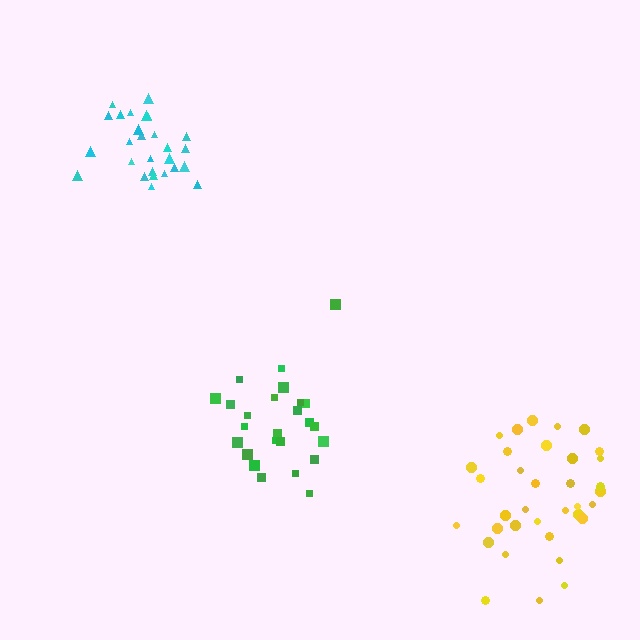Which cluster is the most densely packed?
Cyan.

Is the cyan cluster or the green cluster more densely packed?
Cyan.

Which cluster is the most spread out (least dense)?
Yellow.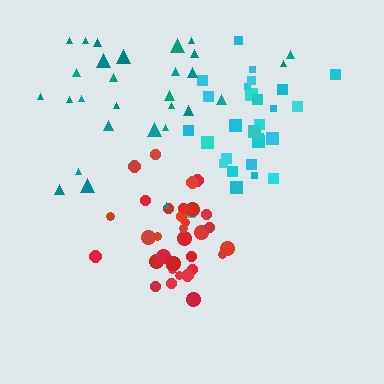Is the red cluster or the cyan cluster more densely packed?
Red.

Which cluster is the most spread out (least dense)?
Teal.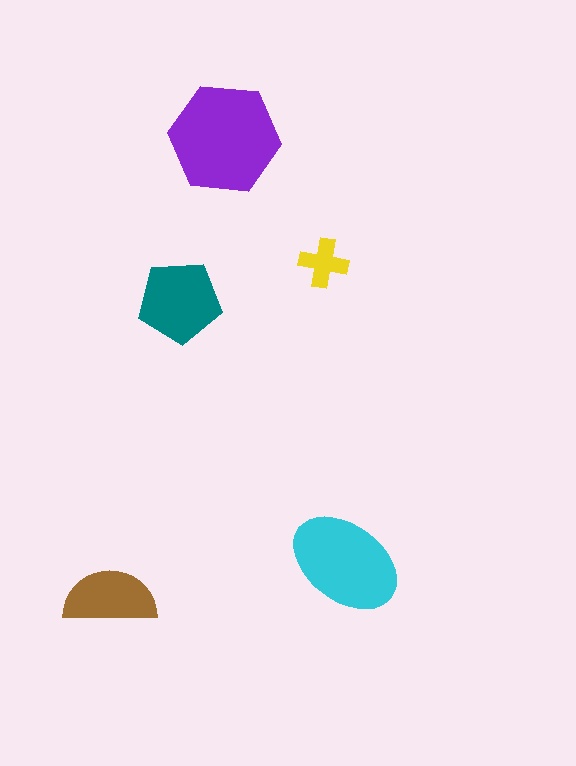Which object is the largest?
The purple hexagon.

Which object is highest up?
The purple hexagon is topmost.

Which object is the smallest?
The yellow cross.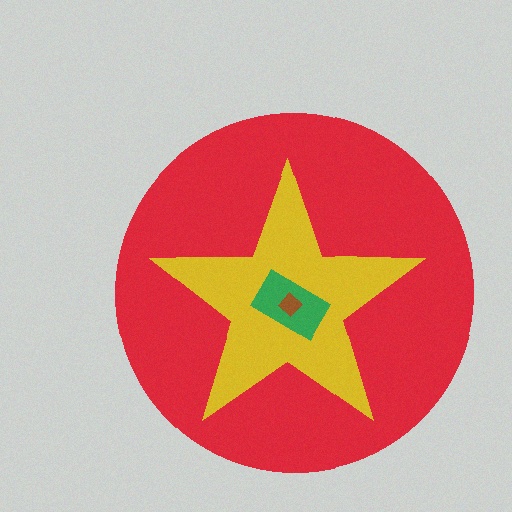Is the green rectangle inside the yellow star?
Yes.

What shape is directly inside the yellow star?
The green rectangle.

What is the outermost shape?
The red circle.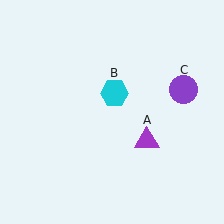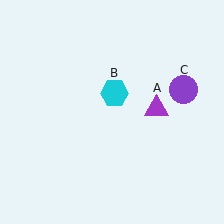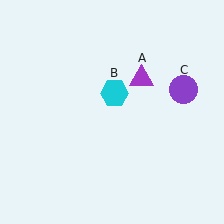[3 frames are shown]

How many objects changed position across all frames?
1 object changed position: purple triangle (object A).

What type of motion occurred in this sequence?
The purple triangle (object A) rotated counterclockwise around the center of the scene.